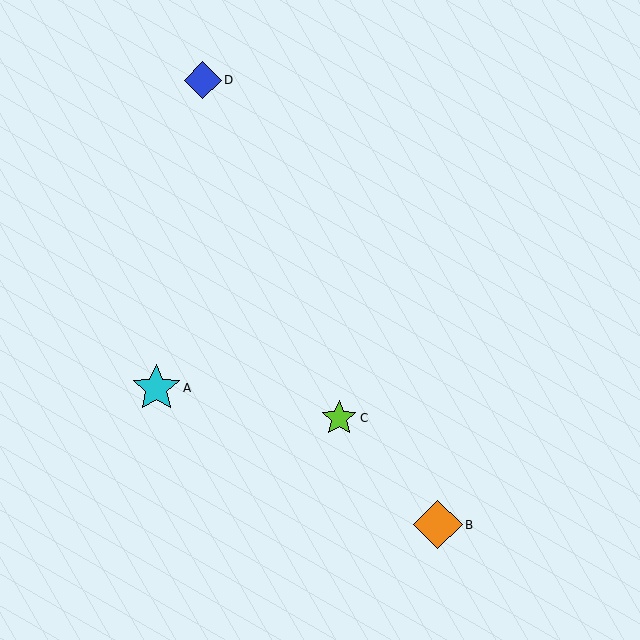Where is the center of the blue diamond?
The center of the blue diamond is at (203, 80).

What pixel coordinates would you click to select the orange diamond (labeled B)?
Click at (438, 525) to select the orange diamond B.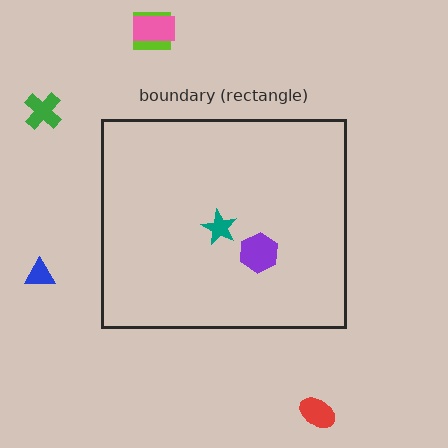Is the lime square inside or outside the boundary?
Outside.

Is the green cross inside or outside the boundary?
Outside.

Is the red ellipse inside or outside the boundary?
Outside.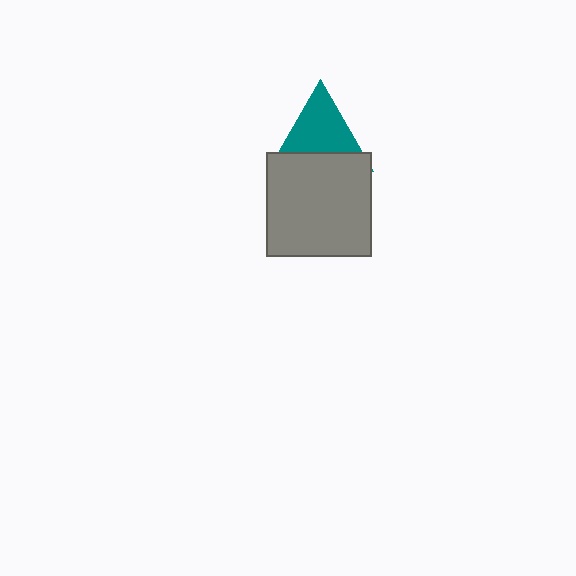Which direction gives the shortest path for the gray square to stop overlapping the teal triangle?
Moving down gives the shortest separation.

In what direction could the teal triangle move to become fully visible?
The teal triangle could move up. That would shift it out from behind the gray square entirely.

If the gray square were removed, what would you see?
You would see the complete teal triangle.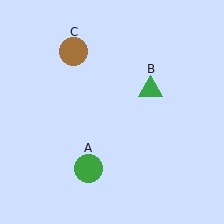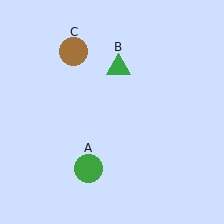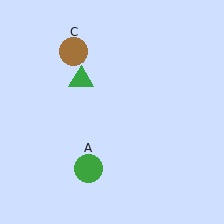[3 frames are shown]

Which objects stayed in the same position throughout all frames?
Green circle (object A) and brown circle (object C) remained stationary.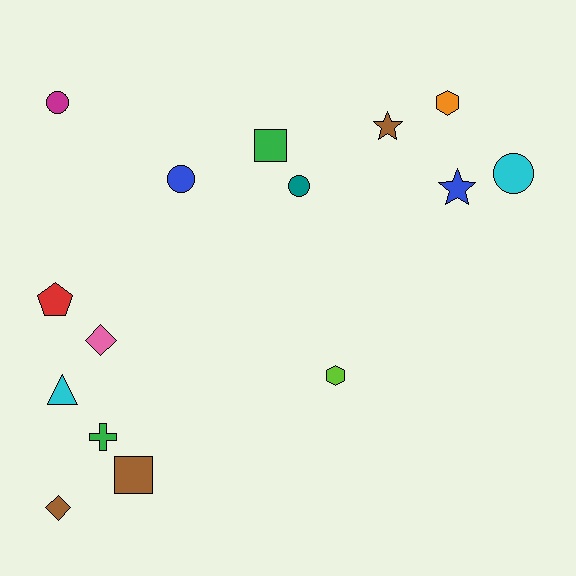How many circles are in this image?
There are 4 circles.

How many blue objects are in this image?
There are 2 blue objects.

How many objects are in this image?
There are 15 objects.